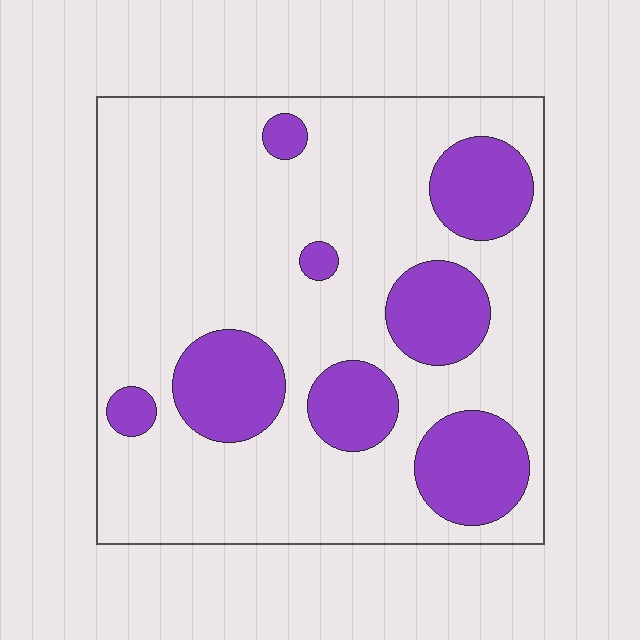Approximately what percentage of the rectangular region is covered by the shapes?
Approximately 25%.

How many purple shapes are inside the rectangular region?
8.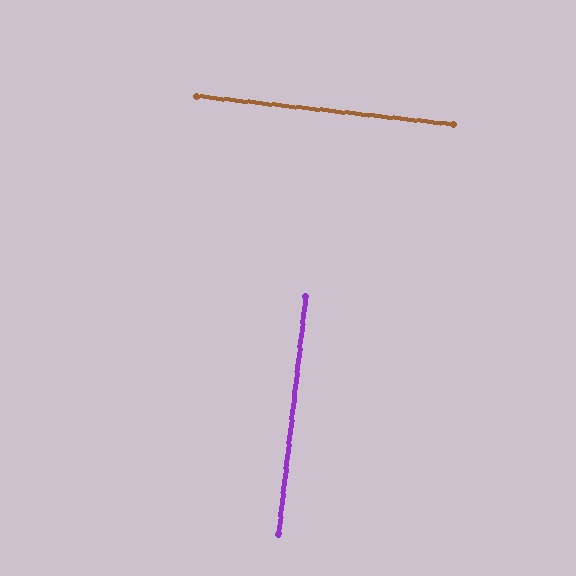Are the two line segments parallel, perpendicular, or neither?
Perpendicular — they meet at approximately 90°.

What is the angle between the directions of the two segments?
Approximately 90 degrees.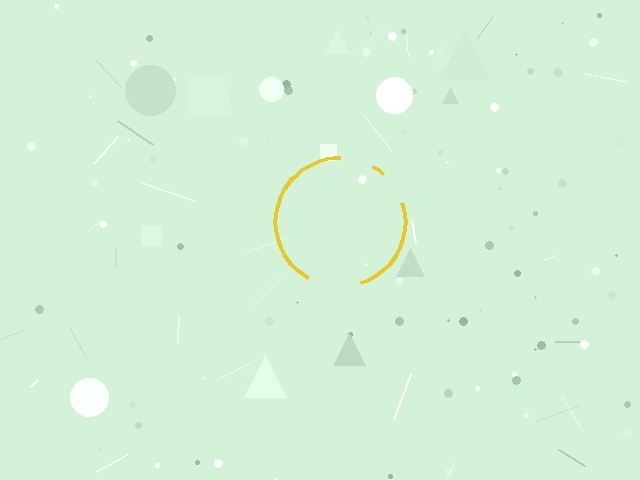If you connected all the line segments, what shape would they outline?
They would outline a circle.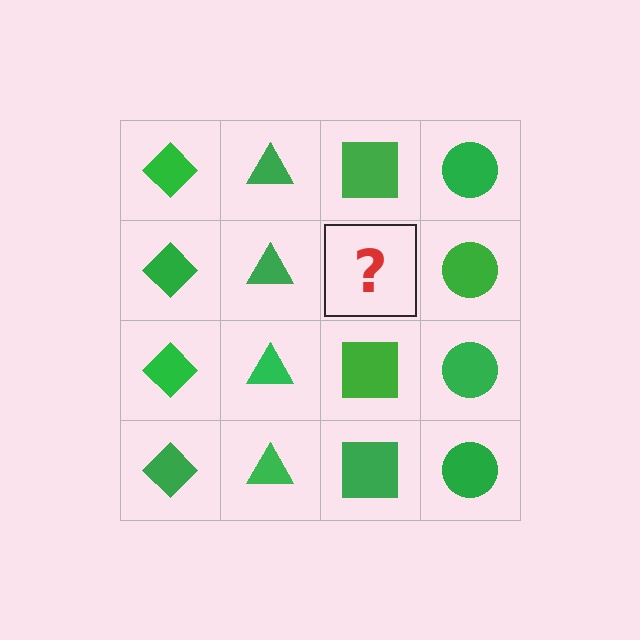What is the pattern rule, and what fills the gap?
The rule is that each column has a consistent shape. The gap should be filled with a green square.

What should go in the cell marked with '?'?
The missing cell should contain a green square.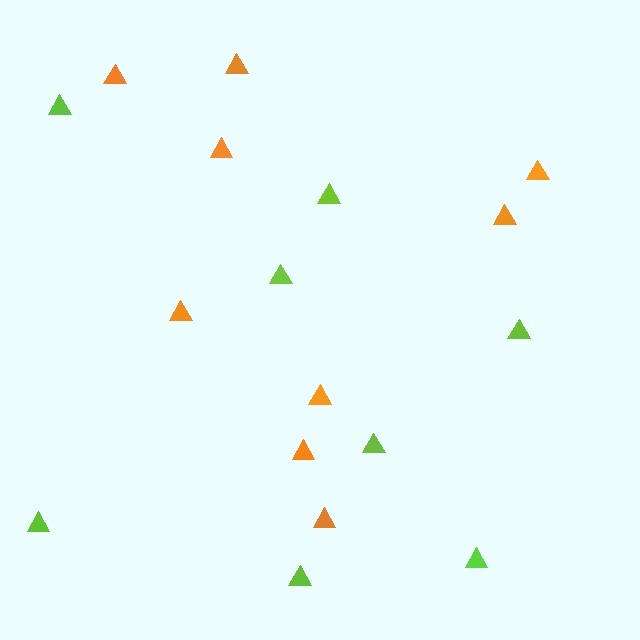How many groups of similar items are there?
There are 2 groups: one group of lime triangles (8) and one group of orange triangles (9).